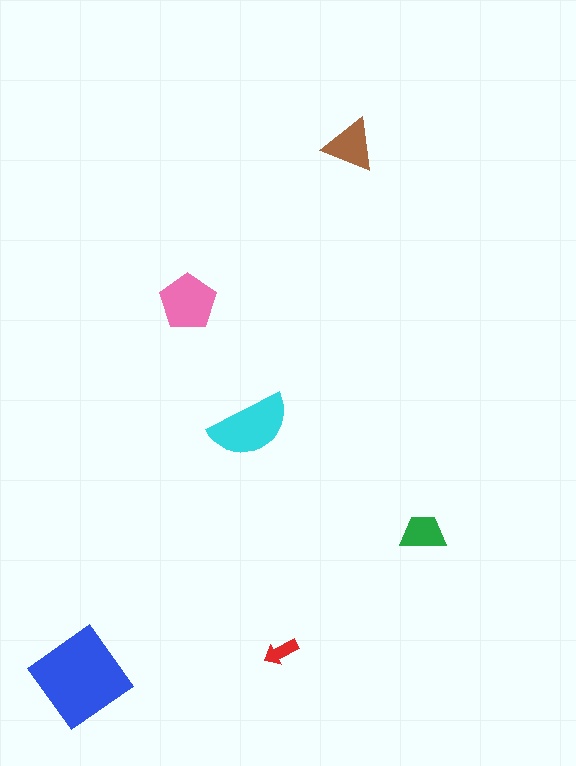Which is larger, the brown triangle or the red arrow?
The brown triangle.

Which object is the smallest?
The red arrow.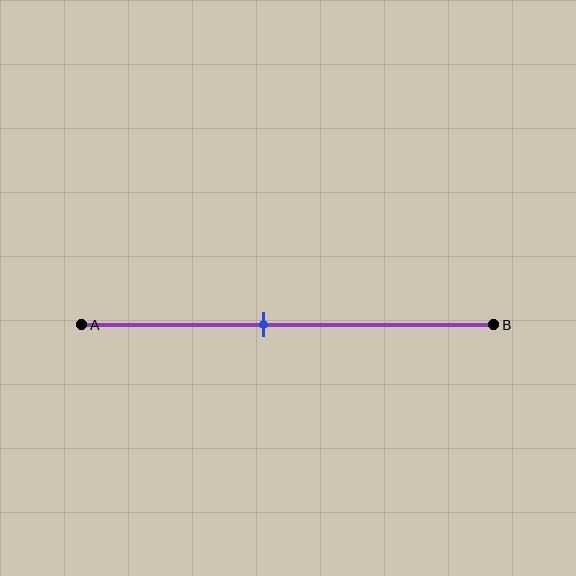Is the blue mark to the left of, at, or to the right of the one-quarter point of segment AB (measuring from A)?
The blue mark is to the right of the one-quarter point of segment AB.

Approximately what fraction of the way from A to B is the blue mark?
The blue mark is approximately 45% of the way from A to B.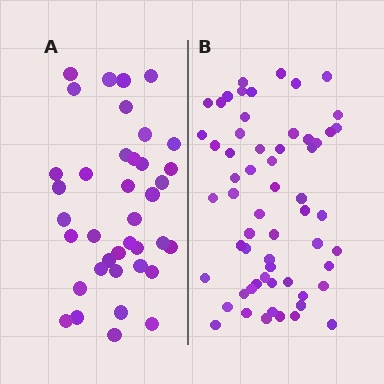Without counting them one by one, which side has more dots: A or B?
Region B (the right region) has more dots.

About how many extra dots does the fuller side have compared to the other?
Region B has approximately 20 more dots than region A.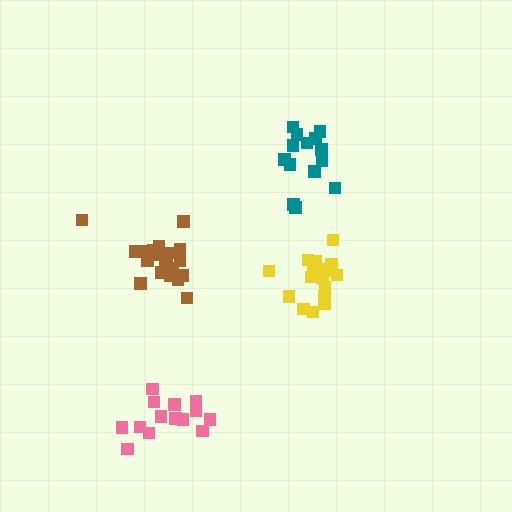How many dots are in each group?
Group 1: 14 dots, Group 2: 15 dots, Group 3: 18 dots, Group 4: 20 dots (67 total).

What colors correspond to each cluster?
The clusters are colored: pink, teal, yellow, brown.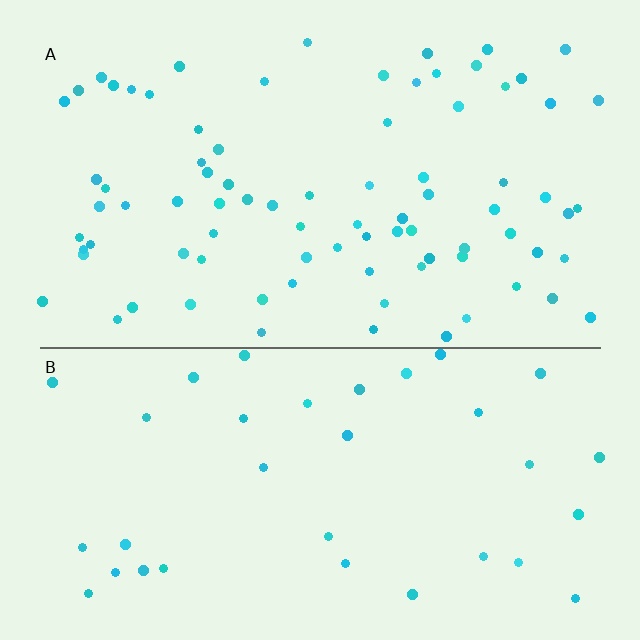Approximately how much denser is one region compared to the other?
Approximately 2.4× — region A over region B.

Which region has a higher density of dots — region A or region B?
A (the top).